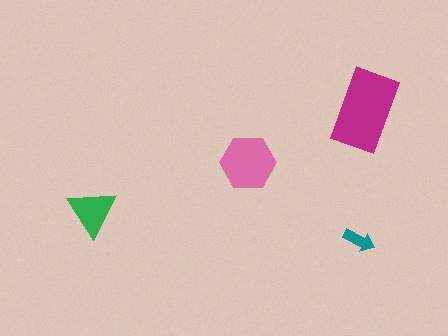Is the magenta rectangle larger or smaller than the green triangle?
Larger.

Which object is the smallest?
The teal arrow.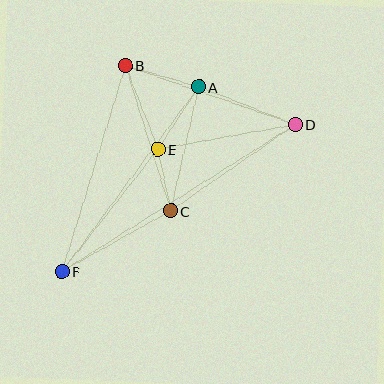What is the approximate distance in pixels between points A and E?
The distance between A and E is approximately 75 pixels.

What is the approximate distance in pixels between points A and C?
The distance between A and C is approximately 127 pixels.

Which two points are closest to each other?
Points C and E are closest to each other.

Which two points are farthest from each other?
Points D and F are farthest from each other.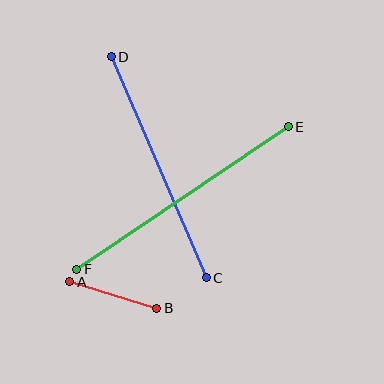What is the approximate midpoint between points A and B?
The midpoint is at approximately (113, 295) pixels.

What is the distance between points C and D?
The distance is approximately 240 pixels.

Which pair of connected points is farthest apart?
Points E and F are farthest apart.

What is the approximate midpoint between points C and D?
The midpoint is at approximately (159, 167) pixels.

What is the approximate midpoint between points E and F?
The midpoint is at approximately (182, 198) pixels.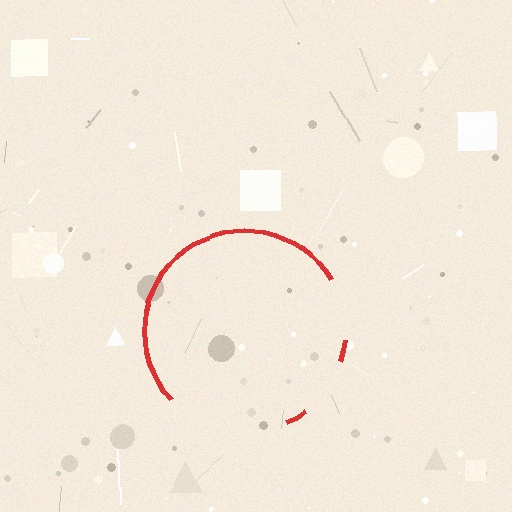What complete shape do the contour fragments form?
The contour fragments form a circle.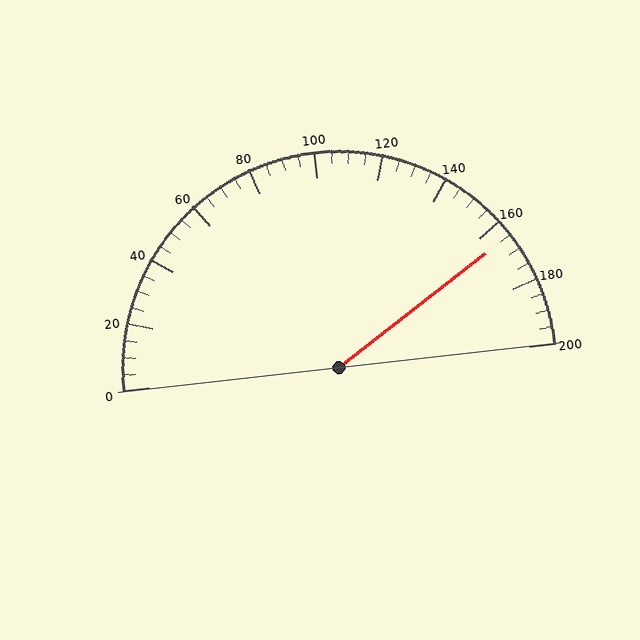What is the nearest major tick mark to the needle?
The nearest major tick mark is 160.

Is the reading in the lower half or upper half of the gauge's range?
The reading is in the upper half of the range (0 to 200).